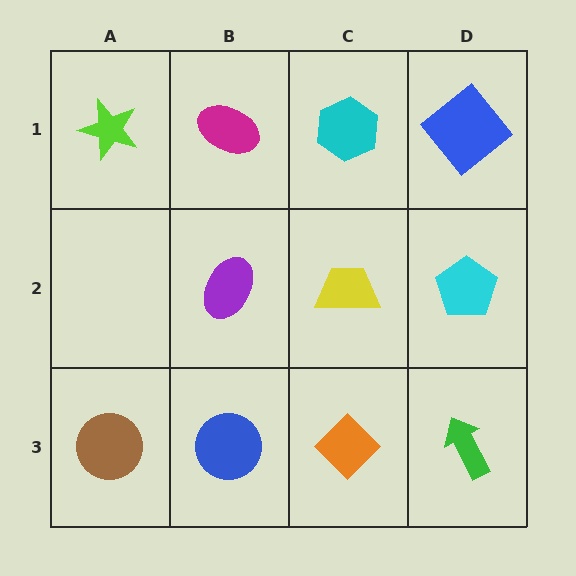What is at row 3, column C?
An orange diamond.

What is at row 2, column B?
A purple ellipse.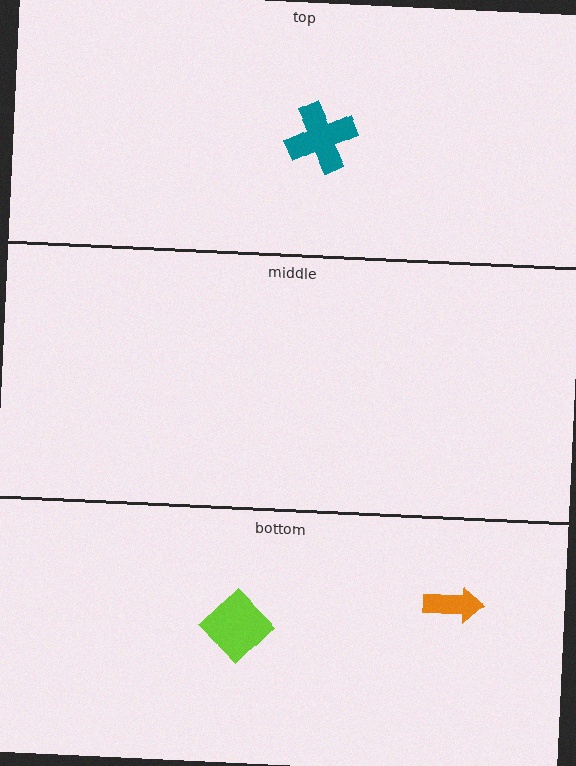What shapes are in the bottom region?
The orange arrow, the lime diamond.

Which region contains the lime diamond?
The bottom region.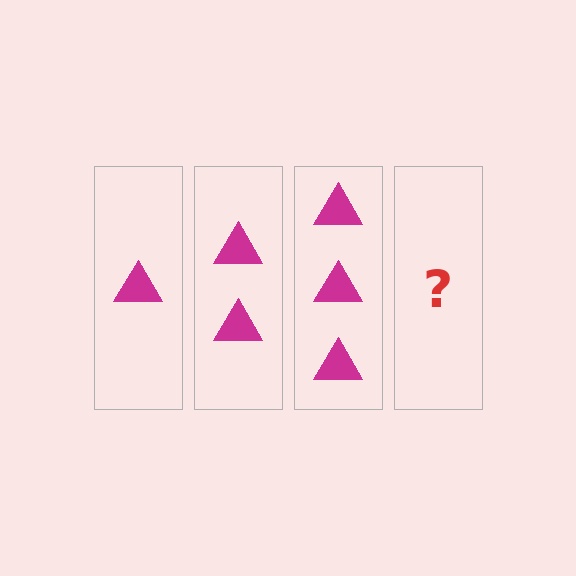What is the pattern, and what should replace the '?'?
The pattern is that each step adds one more triangle. The '?' should be 4 triangles.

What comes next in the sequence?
The next element should be 4 triangles.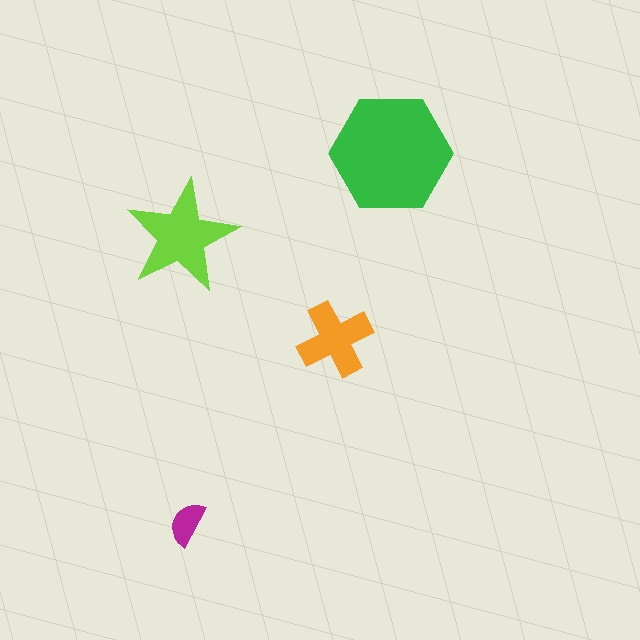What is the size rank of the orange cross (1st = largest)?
3rd.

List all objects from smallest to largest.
The magenta semicircle, the orange cross, the lime star, the green hexagon.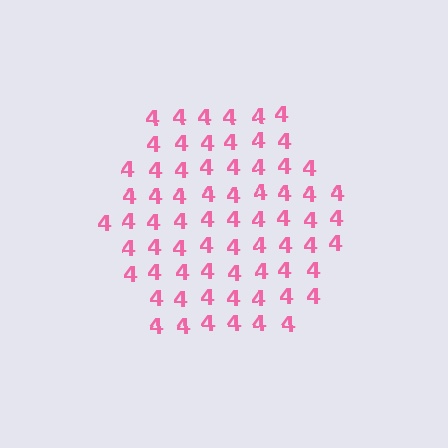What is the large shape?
The large shape is a hexagon.